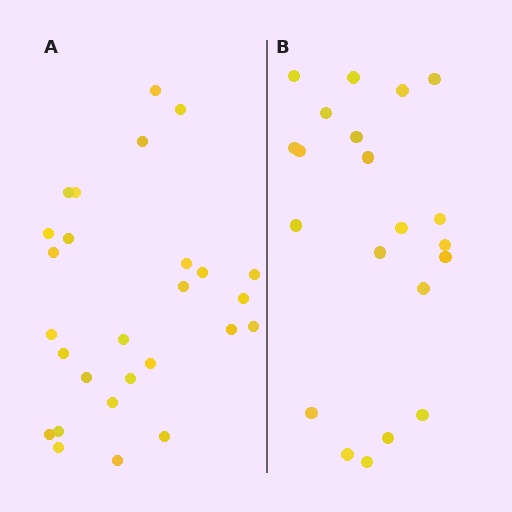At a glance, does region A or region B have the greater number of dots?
Region A (the left region) has more dots.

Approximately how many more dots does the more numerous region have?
Region A has about 6 more dots than region B.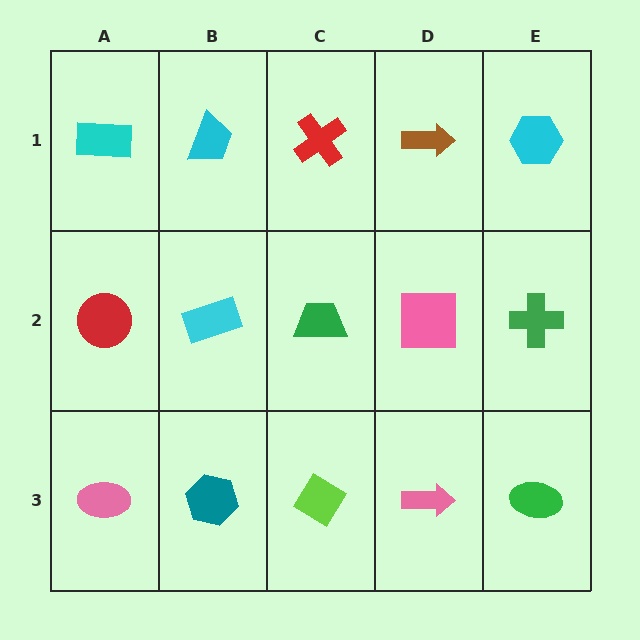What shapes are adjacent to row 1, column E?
A green cross (row 2, column E), a brown arrow (row 1, column D).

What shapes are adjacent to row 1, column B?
A cyan rectangle (row 2, column B), a cyan rectangle (row 1, column A), a red cross (row 1, column C).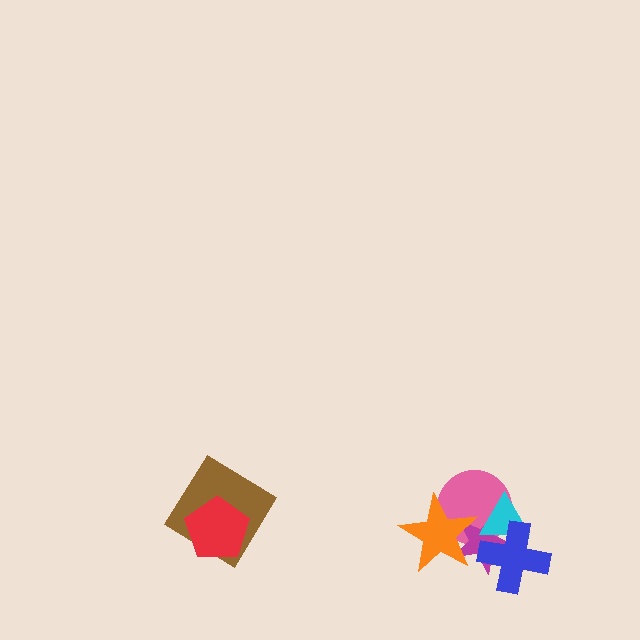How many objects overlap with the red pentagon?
1 object overlaps with the red pentagon.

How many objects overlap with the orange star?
2 objects overlap with the orange star.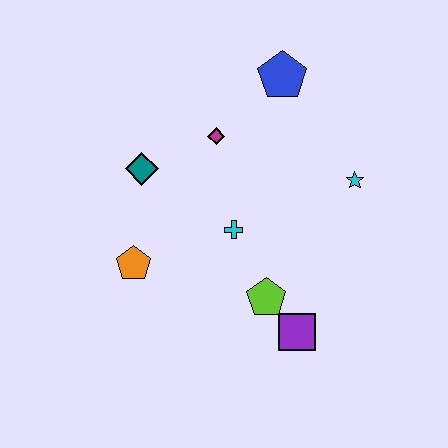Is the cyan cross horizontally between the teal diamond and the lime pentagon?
Yes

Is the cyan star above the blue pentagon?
No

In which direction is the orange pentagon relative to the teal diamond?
The orange pentagon is below the teal diamond.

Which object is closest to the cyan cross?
The lime pentagon is closest to the cyan cross.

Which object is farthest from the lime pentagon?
The blue pentagon is farthest from the lime pentagon.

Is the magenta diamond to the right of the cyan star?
No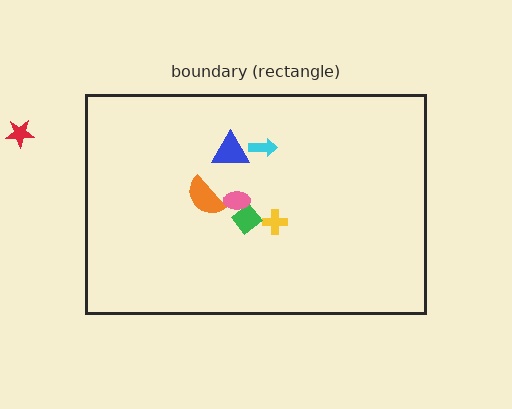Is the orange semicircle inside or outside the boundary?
Inside.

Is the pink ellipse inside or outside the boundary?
Inside.